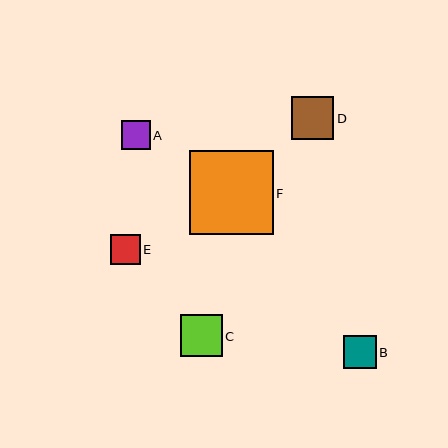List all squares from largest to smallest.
From largest to smallest: F, D, C, B, E, A.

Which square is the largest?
Square F is the largest with a size of approximately 84 pixels.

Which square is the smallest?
Square A is the smallest with a size of approximately 29 pixels.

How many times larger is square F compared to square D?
Square F is approximately 2.0 times the size of square D.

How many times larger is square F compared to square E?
Square F is approximately 2.8 times the size of square E.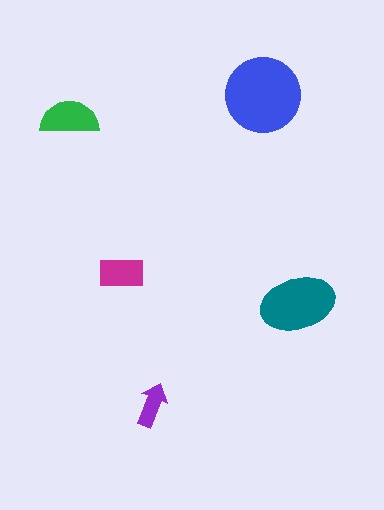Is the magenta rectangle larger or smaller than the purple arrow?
Larger.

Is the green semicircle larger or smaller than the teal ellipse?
Smaller.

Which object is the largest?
The blue circle.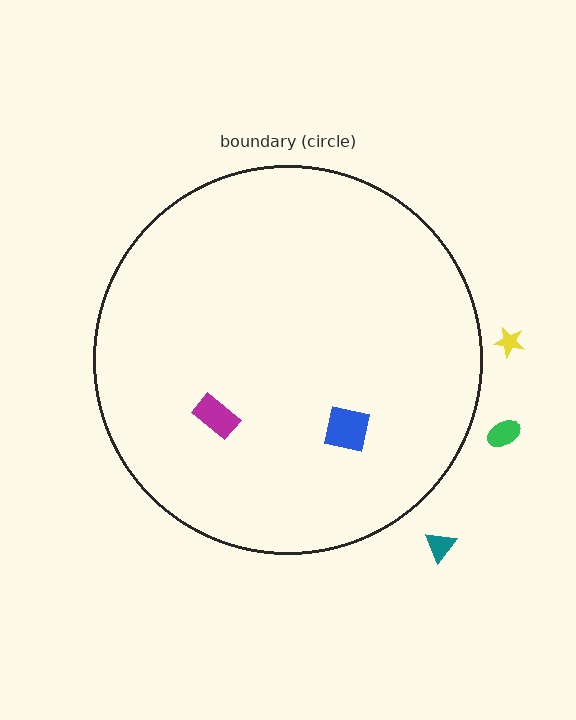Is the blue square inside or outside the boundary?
Inside.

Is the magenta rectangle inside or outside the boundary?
Inside.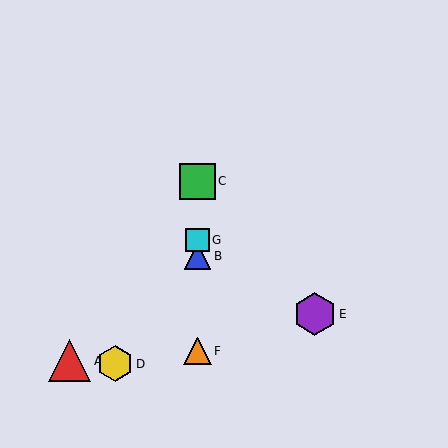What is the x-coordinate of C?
Object C is at x≈197.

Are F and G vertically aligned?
Yes, both are at x≈197.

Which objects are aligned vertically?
Objects B, C, F, G are aligned vertically.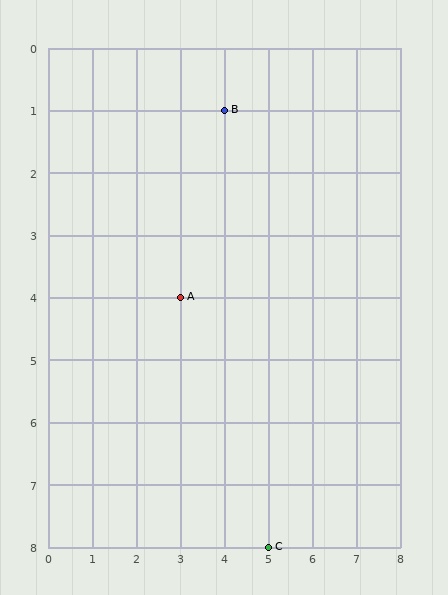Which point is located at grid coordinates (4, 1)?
Point B is at (4, 1).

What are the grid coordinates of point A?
Point A is at grid coordinates (3, 4).